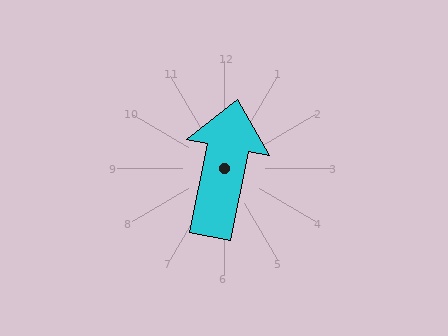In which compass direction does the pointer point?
North.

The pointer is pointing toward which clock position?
Roughly 12 o'clock.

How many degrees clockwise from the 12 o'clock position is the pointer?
Approximately 11 degrees.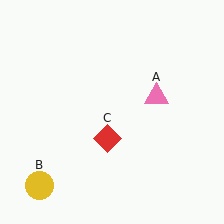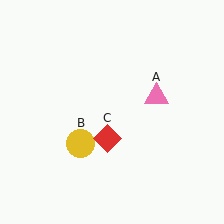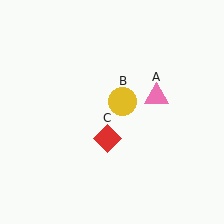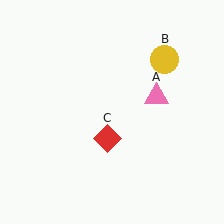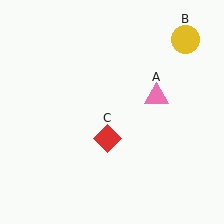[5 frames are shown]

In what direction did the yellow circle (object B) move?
The yellow circle (object B) moved up and to the right.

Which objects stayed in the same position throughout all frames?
Pink triangle (object A) and red diamond (object C) remained stationary.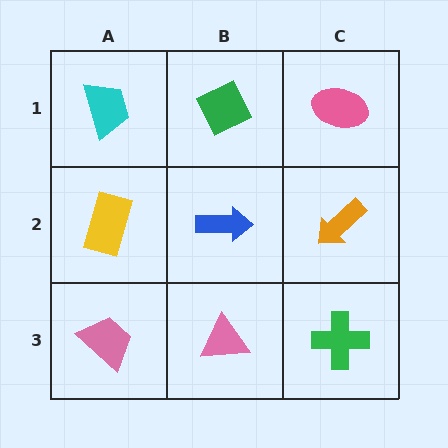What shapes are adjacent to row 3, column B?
A blue arrow (row 2, column B), a pink trapezoid (row 3, column A), a green cross (row 3, column C).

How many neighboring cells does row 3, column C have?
2.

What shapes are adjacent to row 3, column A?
A yellow rectangle (row 2, column A), a pink triangle (row 3, column B).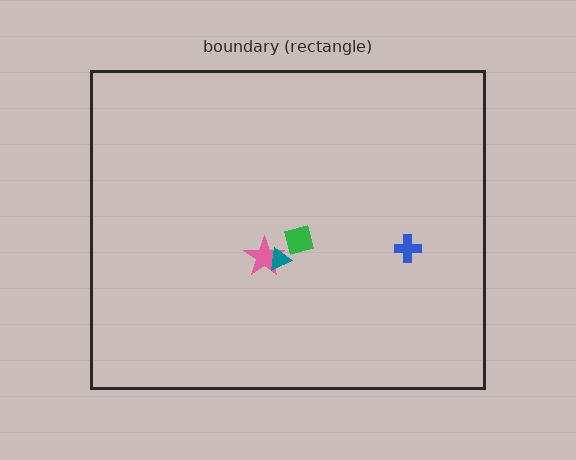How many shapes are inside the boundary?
4 inside, 0 outside.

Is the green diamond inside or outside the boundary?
Inside.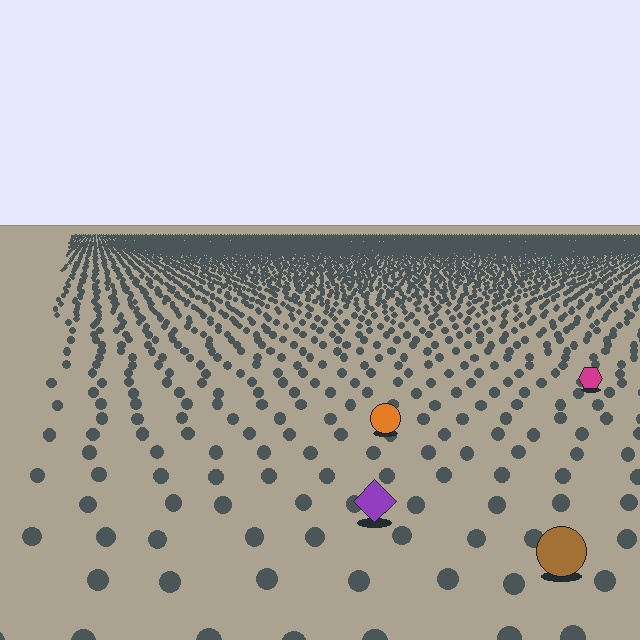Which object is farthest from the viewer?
The magenta hexagon is farthest from the viewer. It appears smaller and the ground texture around it is denser.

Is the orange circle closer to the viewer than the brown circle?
No. The brown circle is closer — you can tell from the texture gradient: the ground texture is coarser near it.